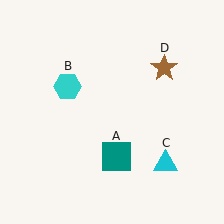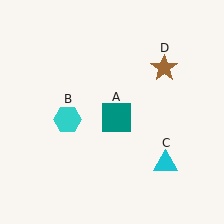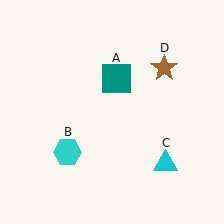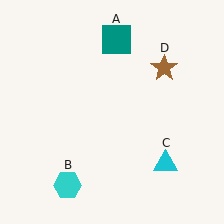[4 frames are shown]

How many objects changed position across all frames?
2 objects changed position: teal square (object A), cyan hexagon (object B).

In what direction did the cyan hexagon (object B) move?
The cyan hexagon (object B) moved down.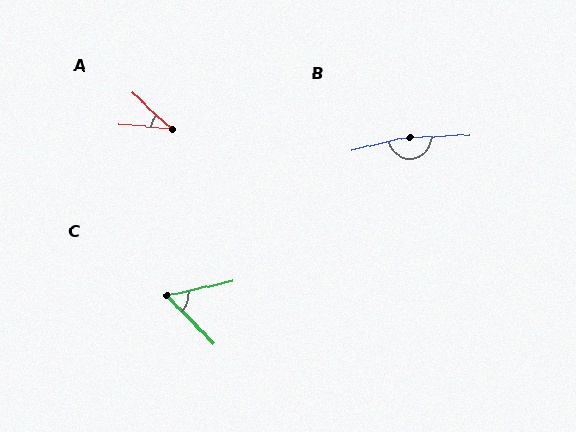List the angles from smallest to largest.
A (38°), C (58°), B (168°).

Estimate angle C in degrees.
Approximately 58 degrees.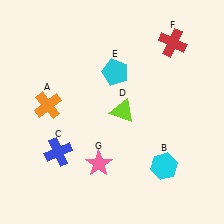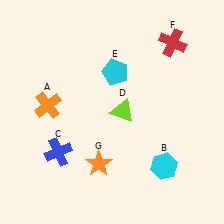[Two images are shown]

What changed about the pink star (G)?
In Image 1, G is pink. In Image 2, it changed to orange.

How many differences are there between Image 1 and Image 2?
There is 1 difference between the two images.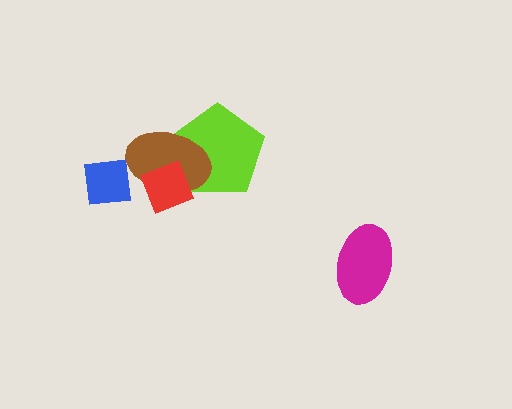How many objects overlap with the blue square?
1 object overlaps with the blue square.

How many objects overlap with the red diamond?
2 objects overlap with the red diamond.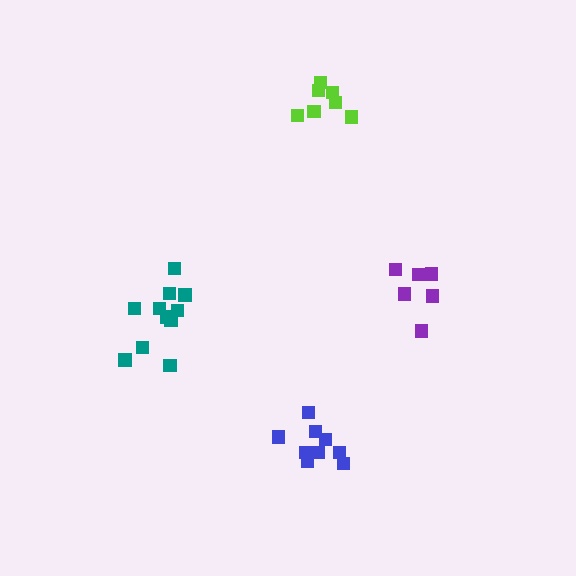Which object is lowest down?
The blue cluster is bottommost.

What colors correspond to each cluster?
The clusters are colored: purple, teal, lime, blue.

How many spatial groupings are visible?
There are 4 spatial groupings.